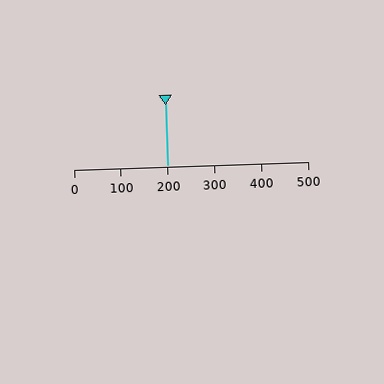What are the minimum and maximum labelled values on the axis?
The axis runs from 0 to 500.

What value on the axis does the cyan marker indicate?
The marker indicates approximately 200.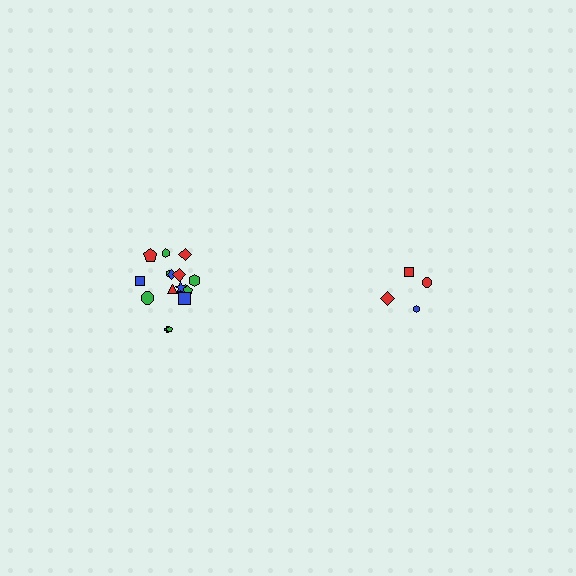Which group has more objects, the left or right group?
The left group.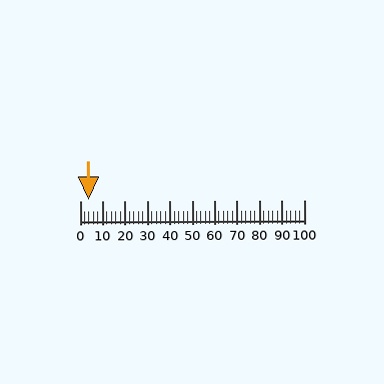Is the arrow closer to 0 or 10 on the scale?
The arrow is closer to 0.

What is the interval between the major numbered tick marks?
The major tick marks are spaced 10 units apart.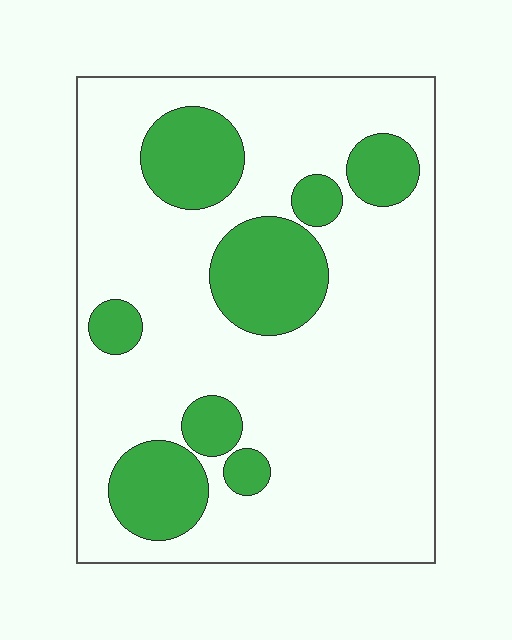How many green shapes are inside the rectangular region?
8.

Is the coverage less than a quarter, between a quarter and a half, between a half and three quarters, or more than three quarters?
Less than a quarter.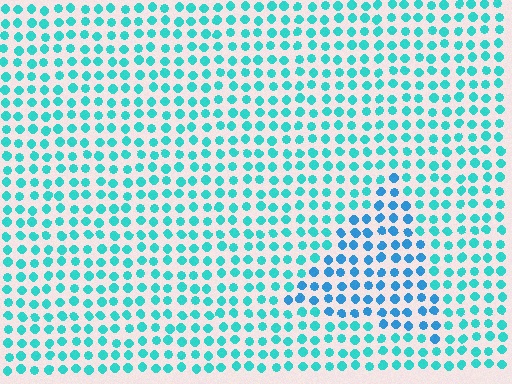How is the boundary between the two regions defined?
The boundary is defined purely by a slight shift in hue (about 28 degrees). Spacing, size, and orientation are identical on both sides.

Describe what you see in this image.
The image is filled with small cyan elements in a uniform arrangement. A triangle-shaped region is visible where the elements are tinted to a slightly different hue, forming a subtle color boundary.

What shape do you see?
I see a triangle.